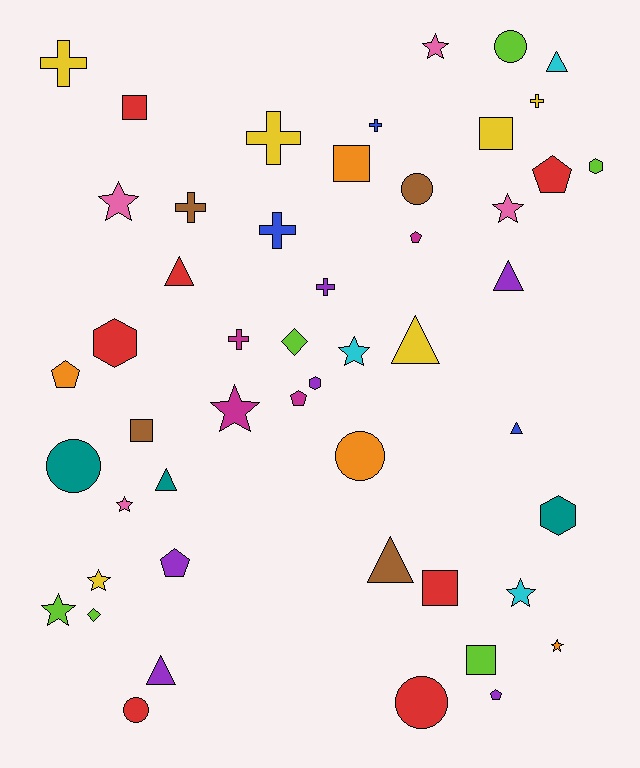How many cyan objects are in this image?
There are 3 cyan objects.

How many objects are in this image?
There are 50 objects.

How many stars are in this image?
There are 10 stars.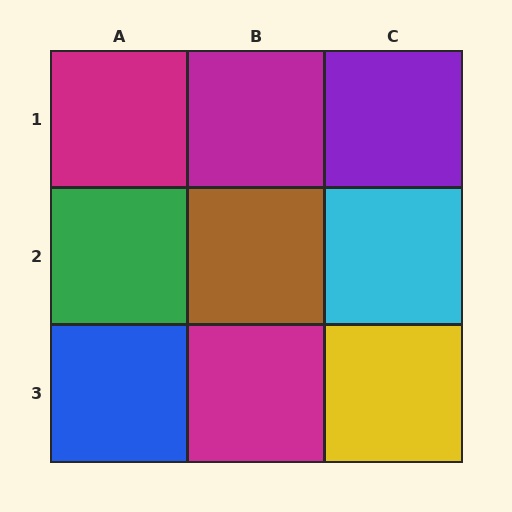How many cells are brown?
1 cell is brown.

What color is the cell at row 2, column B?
Brown.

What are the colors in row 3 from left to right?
Blue, magenta, yellow.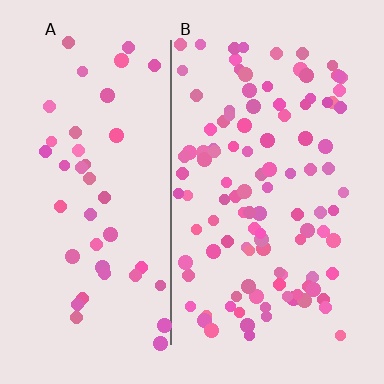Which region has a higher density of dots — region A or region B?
B (the right).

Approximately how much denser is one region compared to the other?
Approximately 2.5× — region B over region A.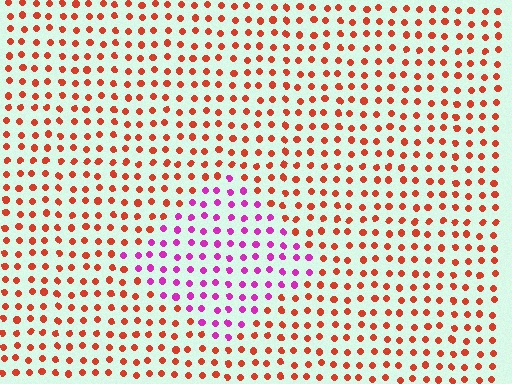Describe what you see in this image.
The image is filled with small red elements in a uniform arrangement. A diamond-shaped region is visible where the elements are tinted to a slightly different hue, forming a subtle color boundary.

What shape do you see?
I see a diamond.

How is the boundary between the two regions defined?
The boundary is defined purely by a slight shift in hue (about 58 degrees). Spacing, size, and orientation are identical on both sides.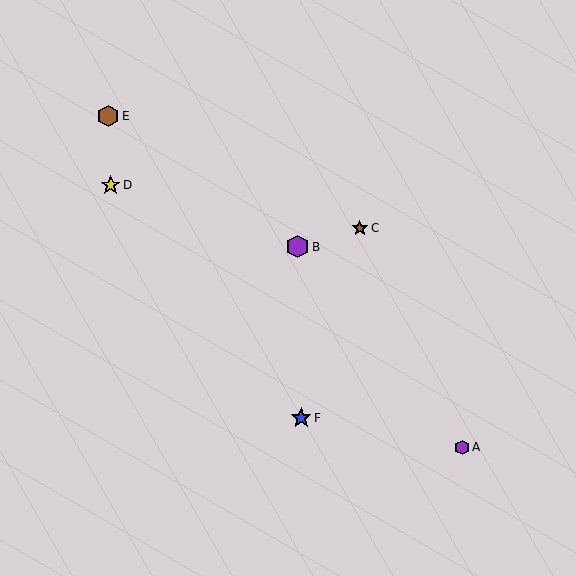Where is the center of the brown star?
The center of the brown star is at (360, 228).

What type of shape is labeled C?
Shape C is a brown star.